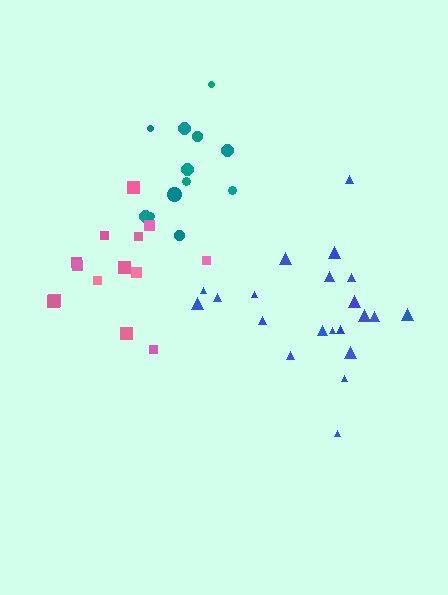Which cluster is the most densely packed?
Teal.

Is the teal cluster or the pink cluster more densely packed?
Teal.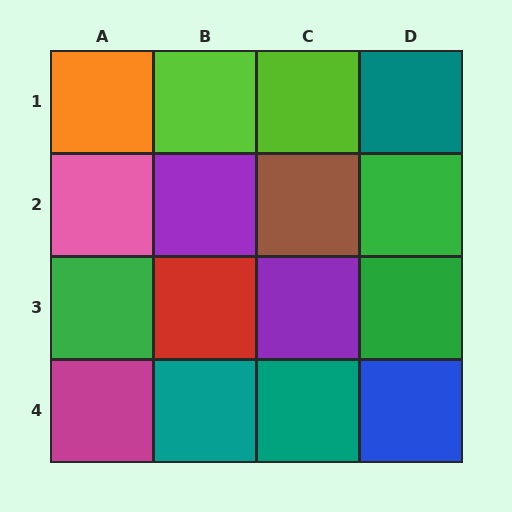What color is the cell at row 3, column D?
Green.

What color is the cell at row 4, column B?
Teal.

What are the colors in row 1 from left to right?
Orange, lime, lime, teal.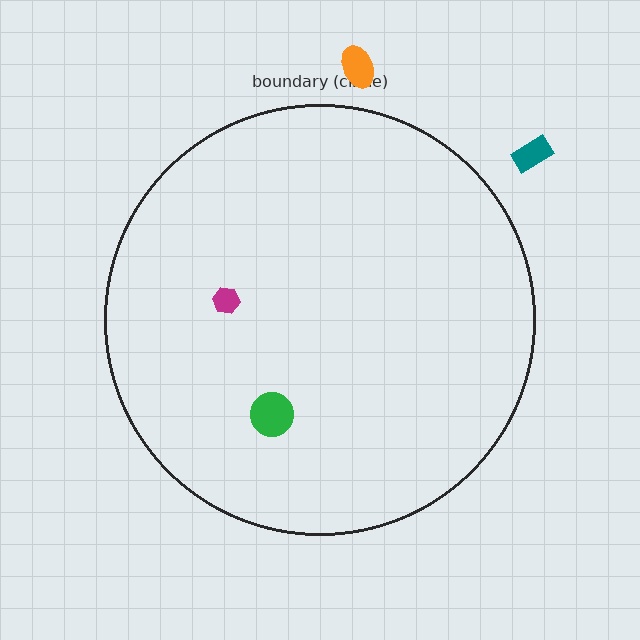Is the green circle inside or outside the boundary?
Inside.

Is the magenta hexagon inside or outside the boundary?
Inside.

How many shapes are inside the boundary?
2 inside, 2 outside.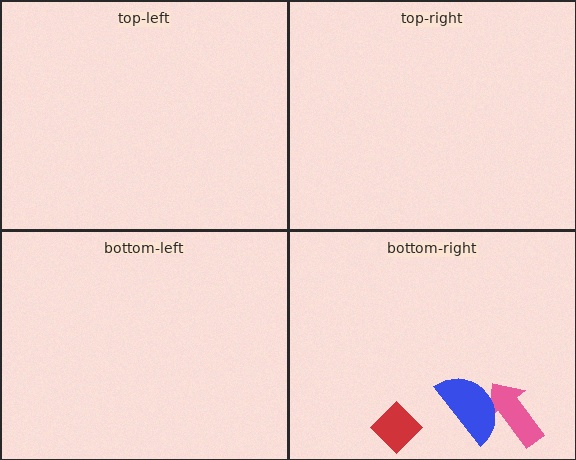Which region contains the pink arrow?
The bottom-right region.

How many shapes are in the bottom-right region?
3.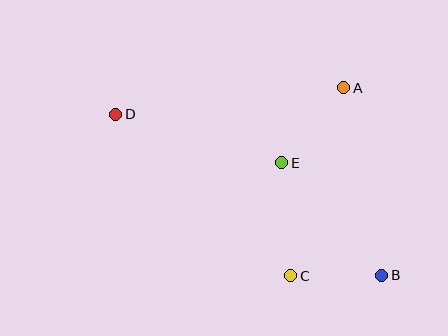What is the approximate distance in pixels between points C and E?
The distance between C and E is approximately 113 pixels.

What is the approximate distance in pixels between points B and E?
The distance between B and E is approximately 150 pixels.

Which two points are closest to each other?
Points B and C are closest to each other.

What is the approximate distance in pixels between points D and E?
The distance between D and E is approximately 173 pixels.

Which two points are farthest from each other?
Points B and D are farthest from each other.